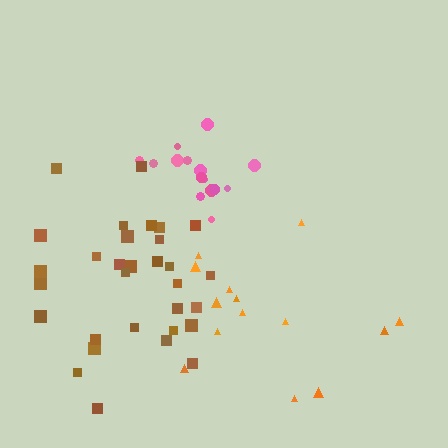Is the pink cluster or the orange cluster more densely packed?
Pink.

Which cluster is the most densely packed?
Pink.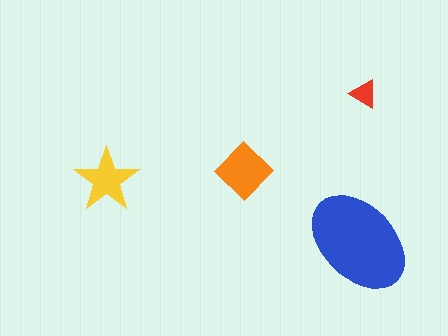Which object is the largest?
The blue ellipse.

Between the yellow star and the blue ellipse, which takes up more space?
The blue ellipse.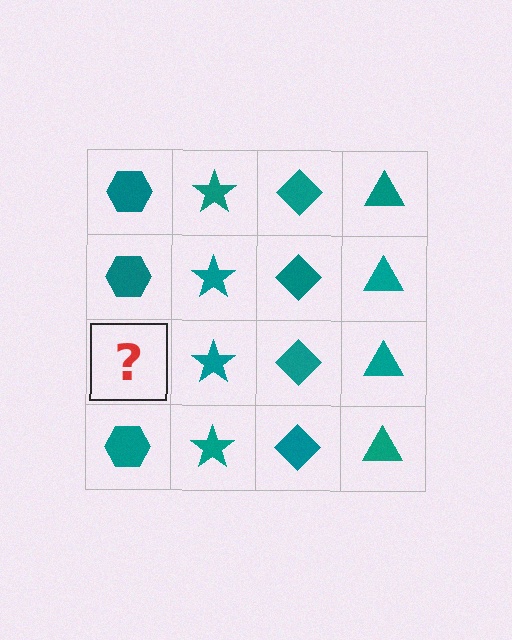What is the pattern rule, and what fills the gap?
The rule is that each column has a consistent shape. The gap should be filled with a teal hexagon.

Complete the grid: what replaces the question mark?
The question mark should be replaced with a teal hexagon.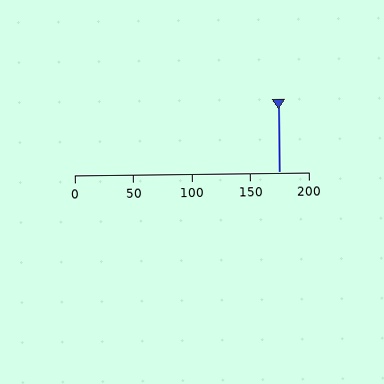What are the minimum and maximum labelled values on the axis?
The axis runs from 0 to 200.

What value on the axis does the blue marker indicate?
The marker indicates approximately 175.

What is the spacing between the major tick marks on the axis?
The major ticks are spaced 50 apart.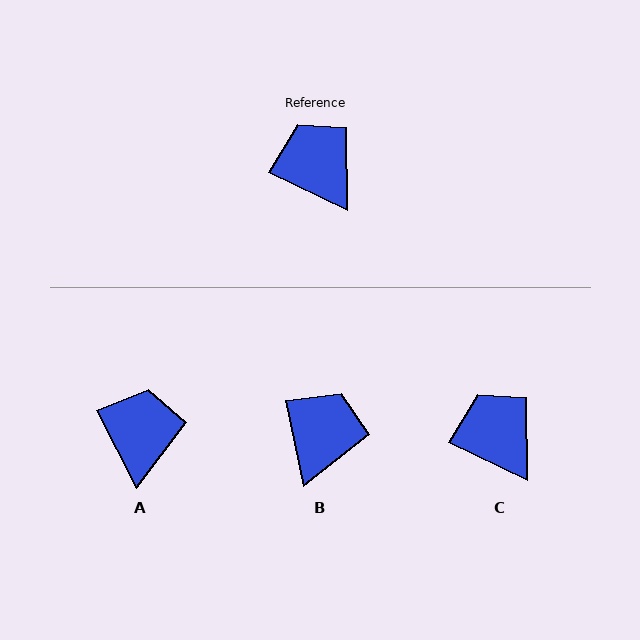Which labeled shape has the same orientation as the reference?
C.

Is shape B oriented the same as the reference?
No, it is off by about 52 degrees.